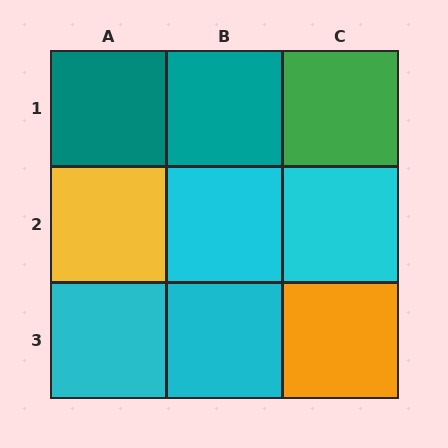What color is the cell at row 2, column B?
Cyan.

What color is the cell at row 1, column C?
Green.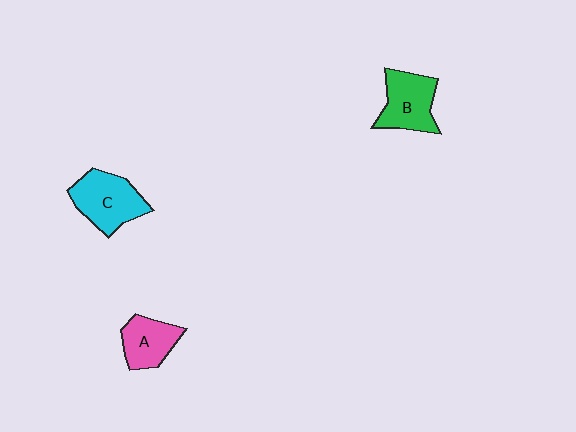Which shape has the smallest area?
Shape A (pink).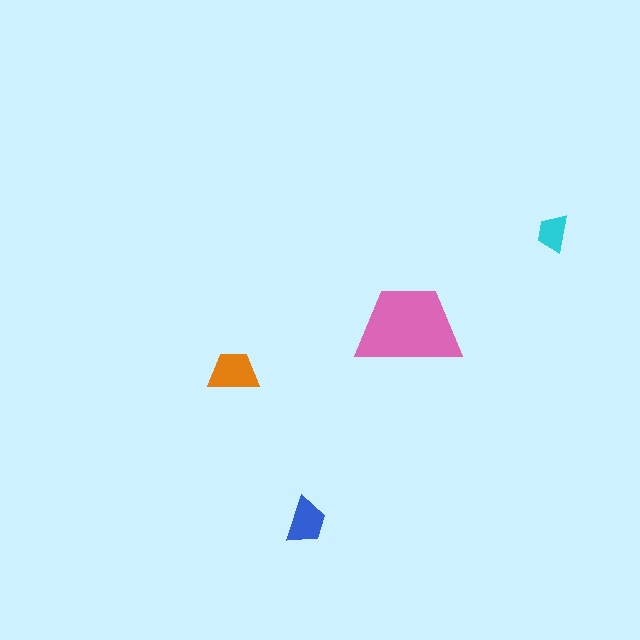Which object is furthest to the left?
The orange trapezoid is leftmost.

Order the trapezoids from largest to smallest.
the pink one, the orange one, the blue one, the cyan one.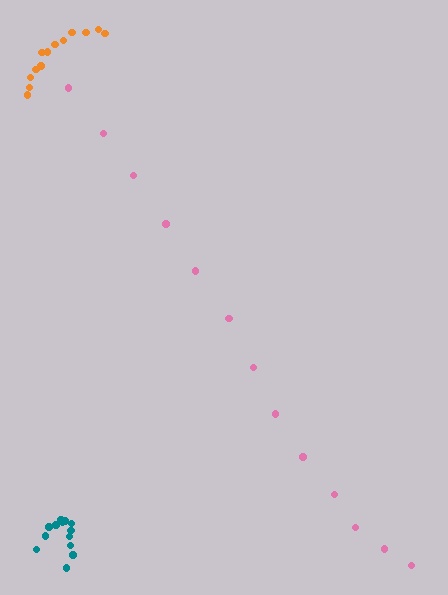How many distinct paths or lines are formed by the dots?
There are 3 distinct paths.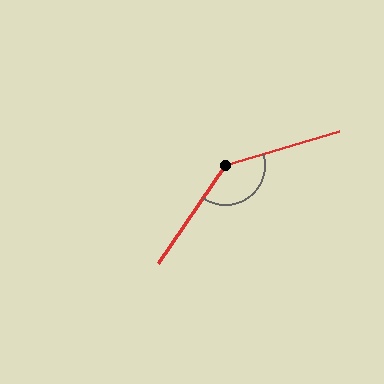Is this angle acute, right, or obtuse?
It is obtuse.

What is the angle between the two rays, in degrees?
Approximately 142 degrees.